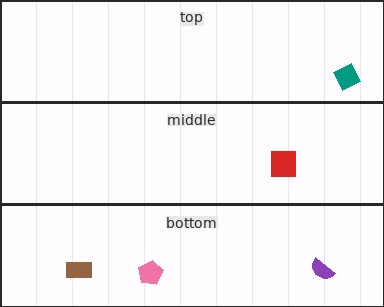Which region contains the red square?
The middle region.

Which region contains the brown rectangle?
The bottom region.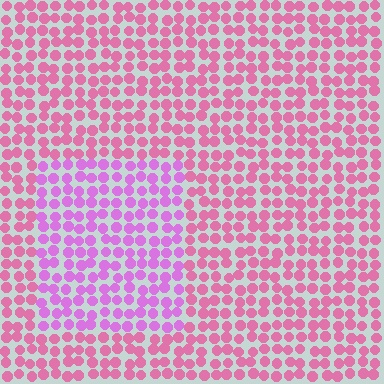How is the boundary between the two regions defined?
The boundary is defined purely by a slight shift in hue (about 34 degrees). Spacing, size, and orientation are identical on both sides.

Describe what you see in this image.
The image is filled with small pink elements in a uniform arrangement. A rectangle-shaped region is visible where the elements are tinted to a slightly different hue, forming a subtle color boundary.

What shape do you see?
I see a rectangle.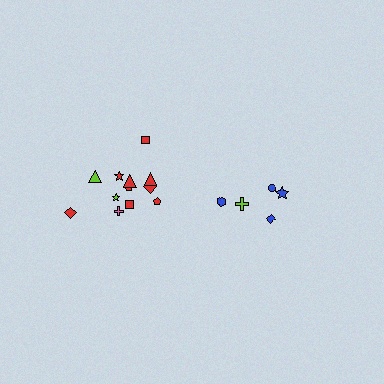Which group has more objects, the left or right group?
The left group.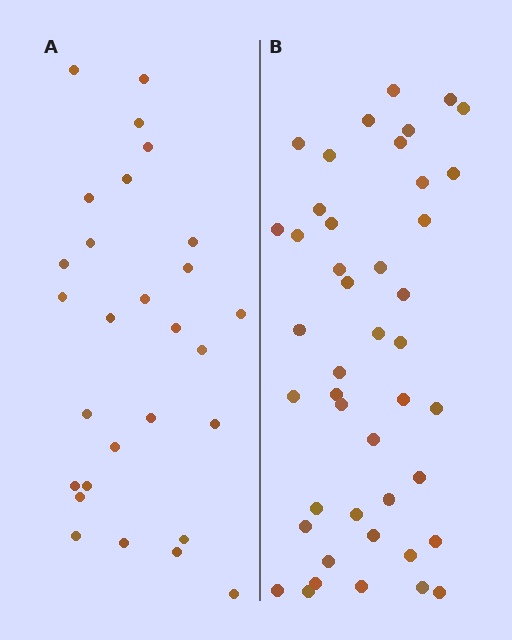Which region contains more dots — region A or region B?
Region B (the right region) has more dots.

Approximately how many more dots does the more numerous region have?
Region B has approximately 15 more dots than region A.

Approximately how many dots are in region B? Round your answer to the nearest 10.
About 40 dots. (The exact count is 44, which rounds to 40.)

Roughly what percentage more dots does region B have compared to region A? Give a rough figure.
About 55% more.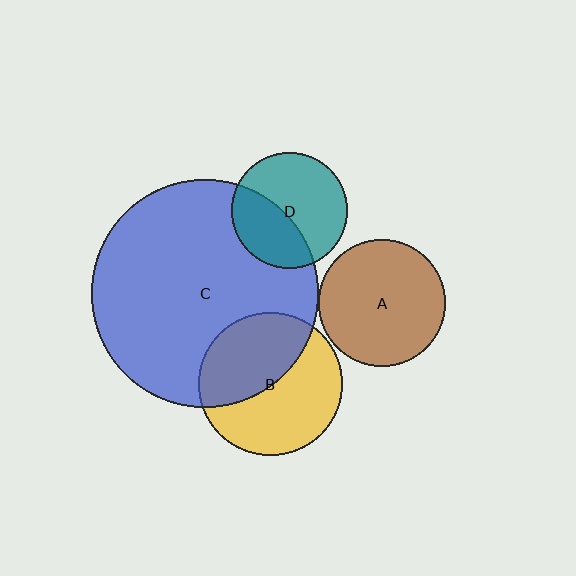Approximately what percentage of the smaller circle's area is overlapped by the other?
Approximately 45%.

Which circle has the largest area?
Circle C (blue).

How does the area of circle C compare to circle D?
Approximately 3.8 times.